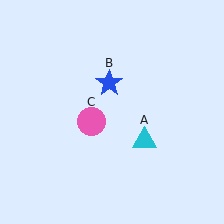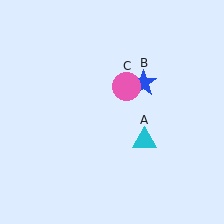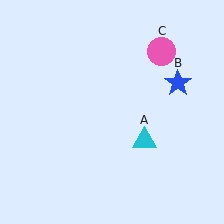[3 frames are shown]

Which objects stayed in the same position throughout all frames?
Cyan triangle (object A) remained stationary.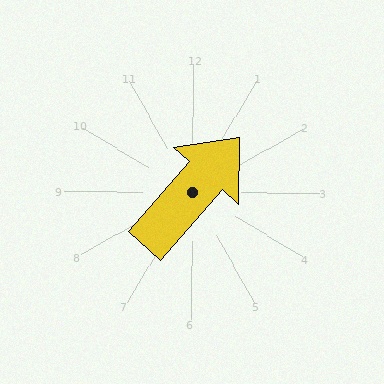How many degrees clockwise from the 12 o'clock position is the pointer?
Approximately 41 degrees.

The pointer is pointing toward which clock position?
Roughly 1 o'clock.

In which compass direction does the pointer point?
Northeast.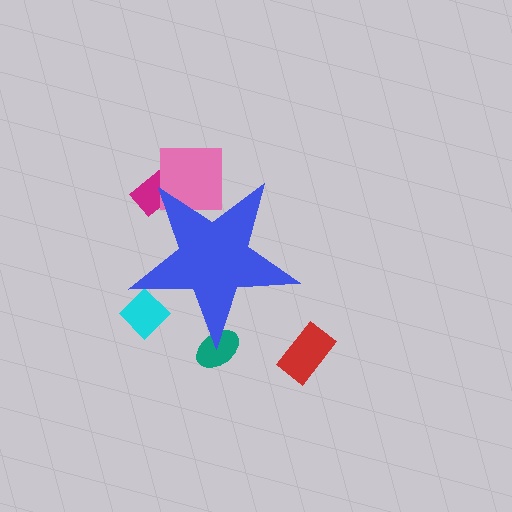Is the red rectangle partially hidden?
No, the red rectangle is fully visible.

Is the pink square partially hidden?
Yes, the pink square is partially hidden behind the blue star.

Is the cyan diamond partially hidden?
Yes, the cyan diamond is partially hidden behind the blue star.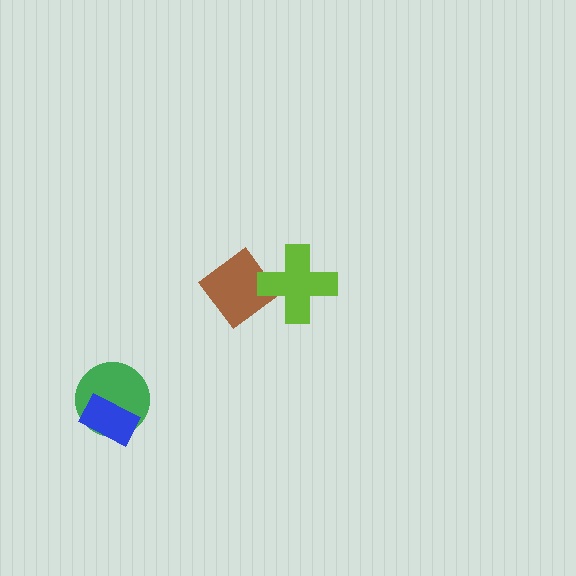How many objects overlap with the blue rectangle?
1 object overlaps with the blue rectangle.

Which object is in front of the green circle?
The blue rectangle is in front of the green circle.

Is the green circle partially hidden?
Yes, it is partially covered by another shape.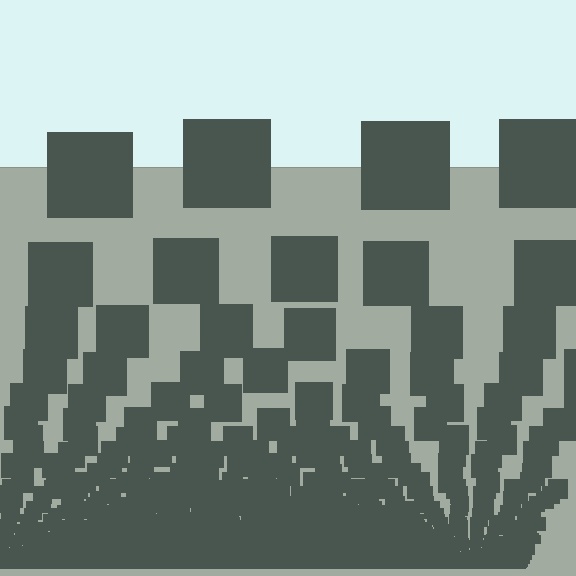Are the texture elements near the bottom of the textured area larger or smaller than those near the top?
Smaller. The gradient is inverted — elements near the bottom are smaller and denser.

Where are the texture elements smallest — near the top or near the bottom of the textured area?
Near the bottom.